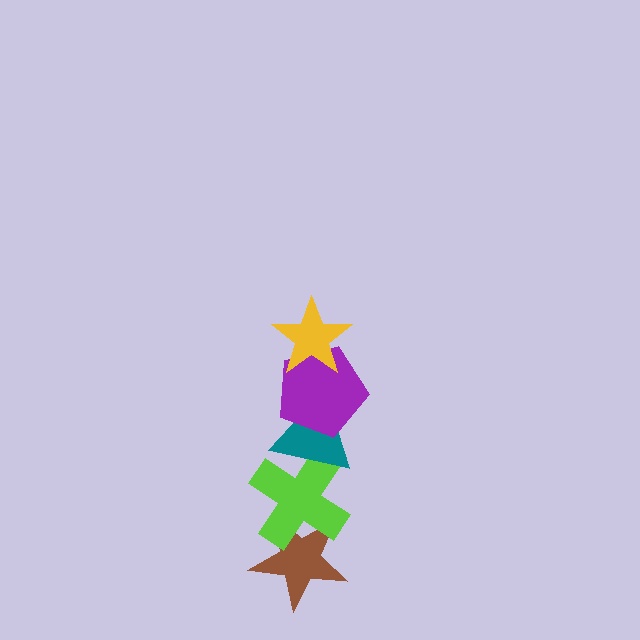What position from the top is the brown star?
The brown star is 5th from the top.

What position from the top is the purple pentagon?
The purple pentagon is 2nd from the top.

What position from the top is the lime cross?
The lime cross is 4th from the top.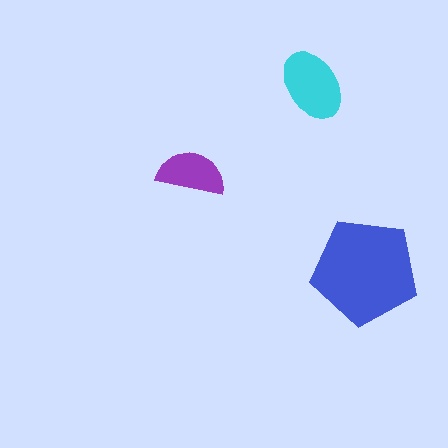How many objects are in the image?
There are 3 objects in the image.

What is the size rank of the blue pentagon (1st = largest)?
1st.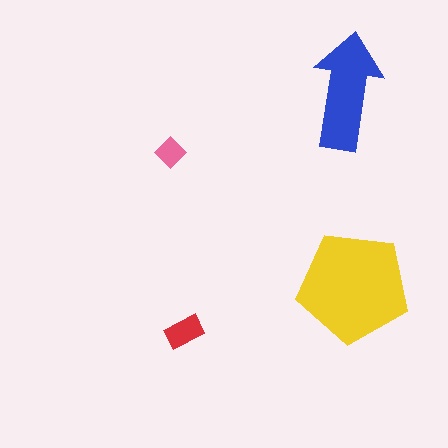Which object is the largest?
The yellow pentagon.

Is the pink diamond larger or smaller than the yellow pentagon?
Smaller.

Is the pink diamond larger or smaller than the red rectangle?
Smaller.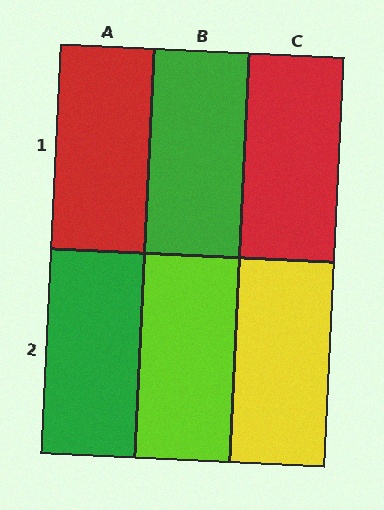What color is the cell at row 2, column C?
Yellow.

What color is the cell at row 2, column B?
Lime.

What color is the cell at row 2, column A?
Green.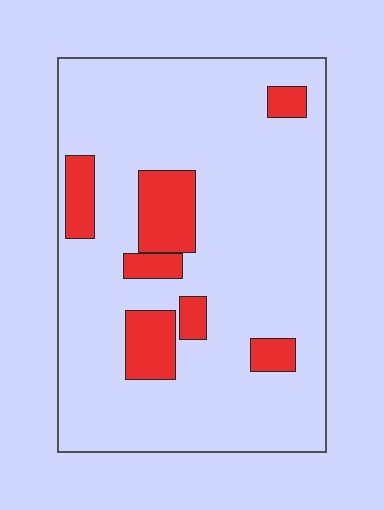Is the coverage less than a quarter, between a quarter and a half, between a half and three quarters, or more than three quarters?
Less than a quarter.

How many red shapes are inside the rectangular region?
7.